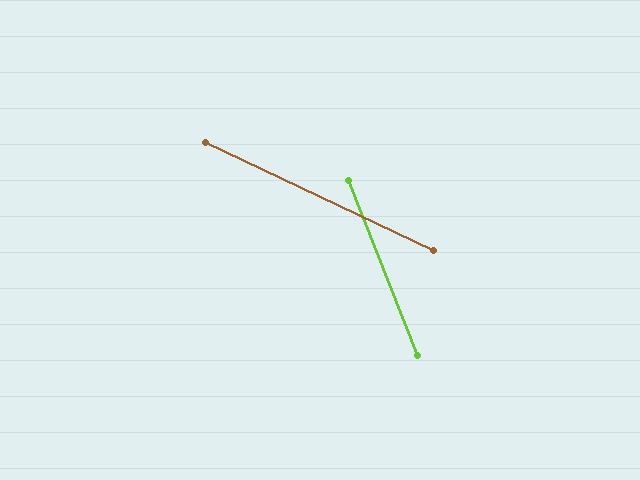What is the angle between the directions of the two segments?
Approximately 43 degrees.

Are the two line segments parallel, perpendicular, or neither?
Neither parallel nor perpendicular — they differ by about 43°.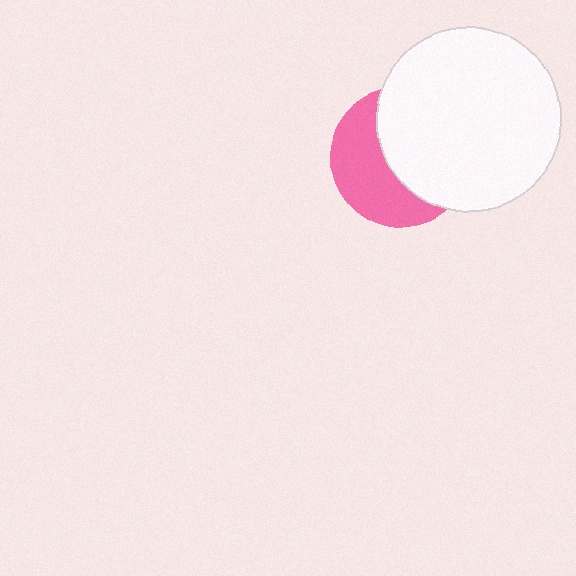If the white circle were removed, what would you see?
You would see the complete pink circle.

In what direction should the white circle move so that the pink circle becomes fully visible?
The white circle should move right. That is the shortest direction to clear the overlap and leave the pink circle fully visible.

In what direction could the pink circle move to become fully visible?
The pink circle could move left. That would shift it out from behind the white circle entirely.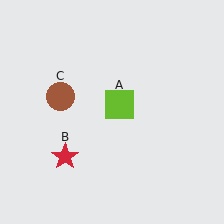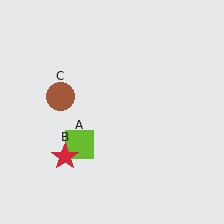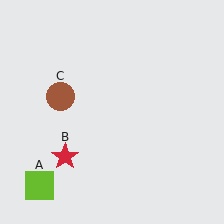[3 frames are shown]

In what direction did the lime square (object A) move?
The lime square (object A) moved down and to the left.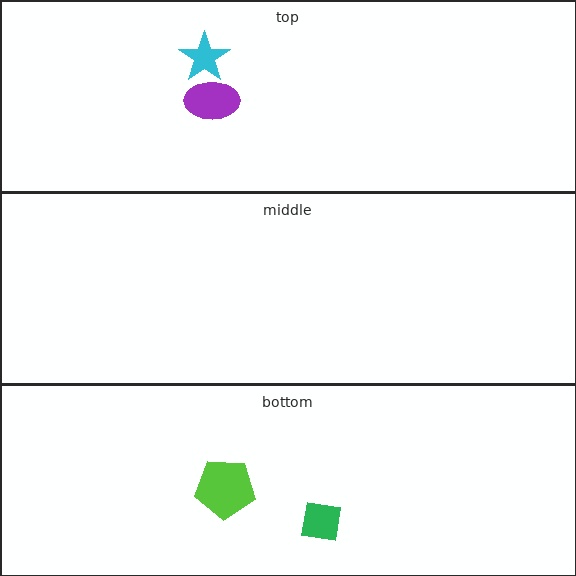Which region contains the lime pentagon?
The bottom region.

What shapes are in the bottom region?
The lime pentagon, the green square.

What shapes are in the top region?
The purple ellipse, the cyan star.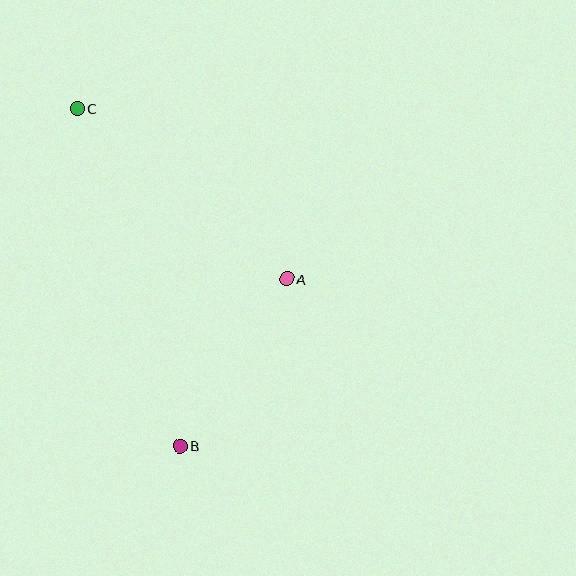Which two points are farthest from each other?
Points B and C are farthest from each other.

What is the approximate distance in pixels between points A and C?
The distance between A and C is approximately 270 pixels.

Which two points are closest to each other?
Points A and B are closest to each other.